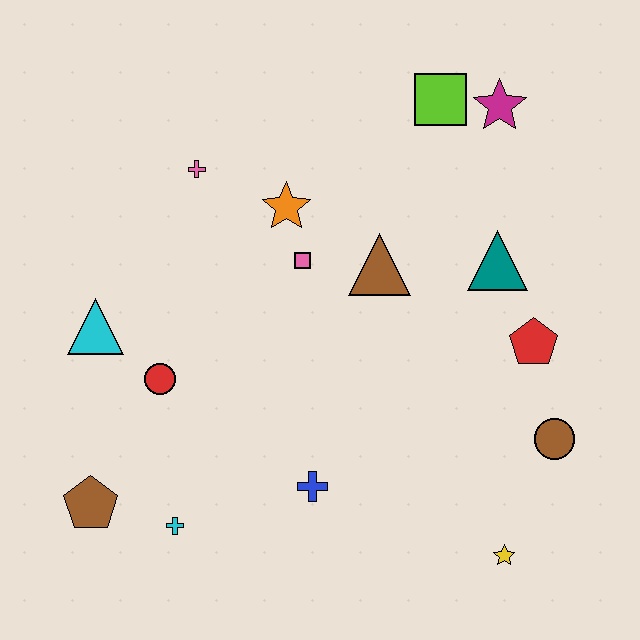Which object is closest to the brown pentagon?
The cyan cross is closest to the brown pentagon.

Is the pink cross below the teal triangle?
No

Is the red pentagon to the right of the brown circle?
No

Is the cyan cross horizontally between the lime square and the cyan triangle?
Yes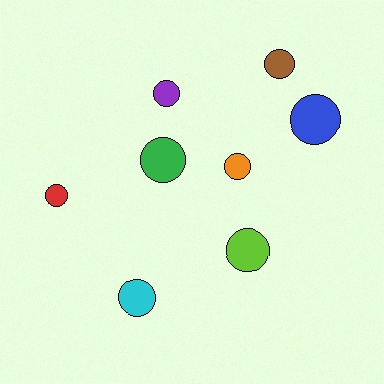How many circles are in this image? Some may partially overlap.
There are 8 circles.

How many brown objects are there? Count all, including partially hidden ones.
There is 1 brown object.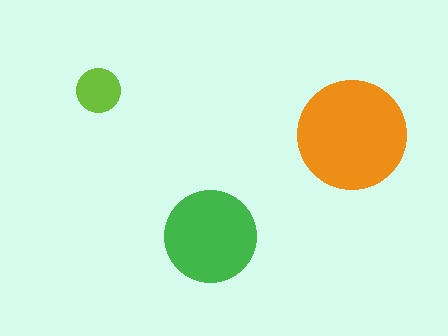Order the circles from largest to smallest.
the orange one, the green one, the lime one.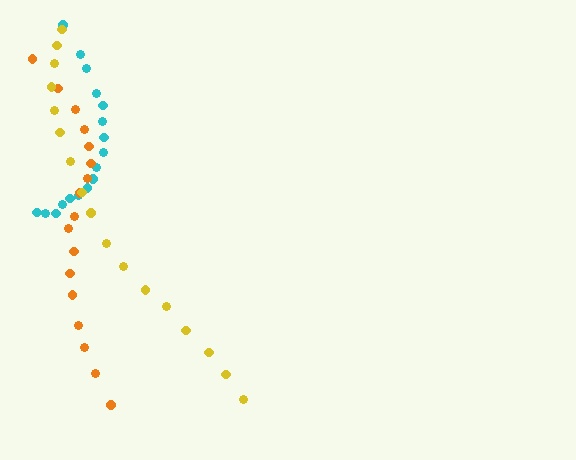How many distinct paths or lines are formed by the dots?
There are 3 distinct paths.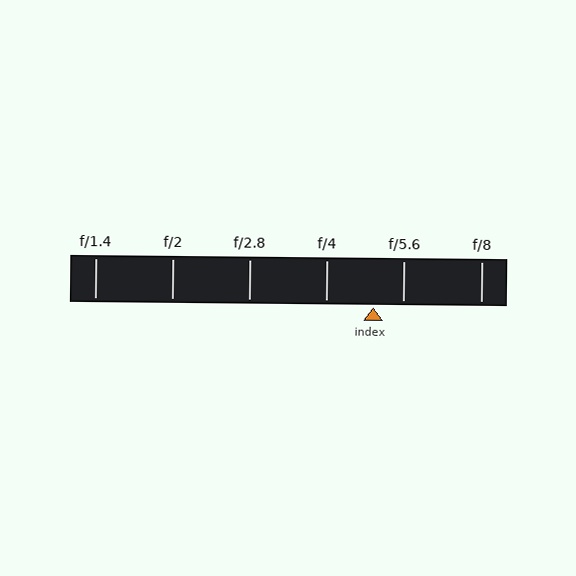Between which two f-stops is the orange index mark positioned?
The index mark is between f/4 and f/5.6.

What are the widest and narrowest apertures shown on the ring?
The widest aperture shown is f/1.4 and the narrowest is f/8.